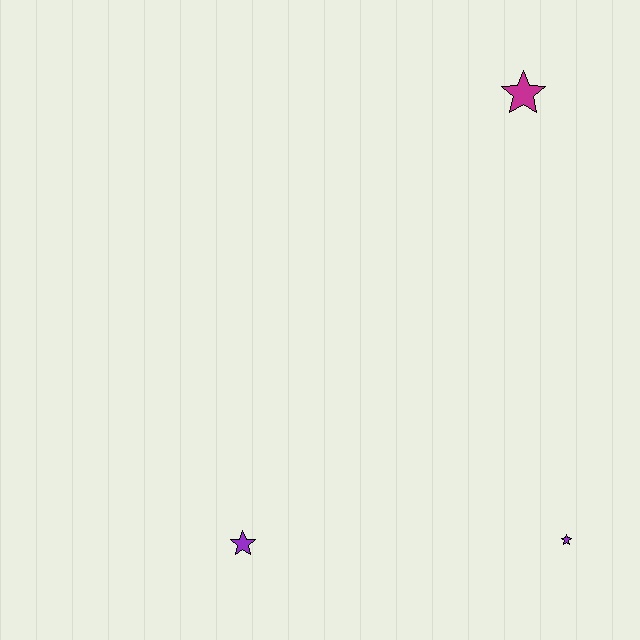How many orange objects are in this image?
There are no orange objects.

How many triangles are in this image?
There are no triangles.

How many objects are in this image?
There are 3 objects.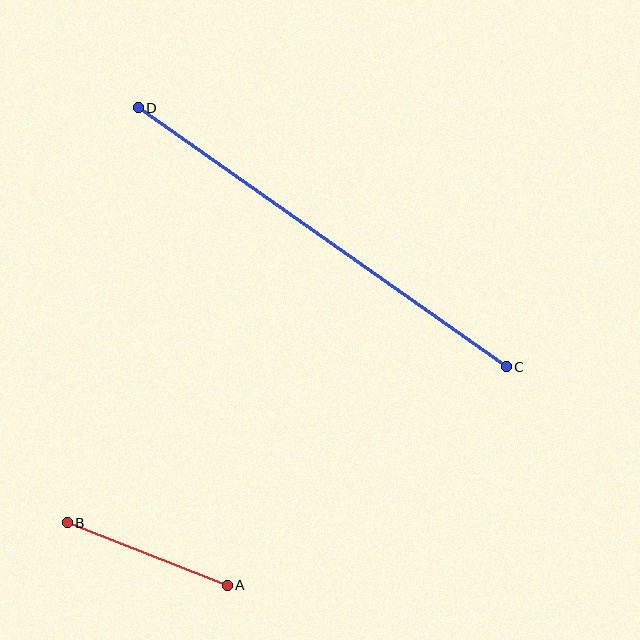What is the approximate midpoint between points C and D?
The midpoint is at approximately (322, 237) pixels.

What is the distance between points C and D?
The distance is approximately 450 pixels.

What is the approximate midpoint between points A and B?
The midpoint is at approximately (147, 554) pixels.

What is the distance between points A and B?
The distance is approximately 172 pixels.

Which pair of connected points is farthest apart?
Points C and D are farthest apart.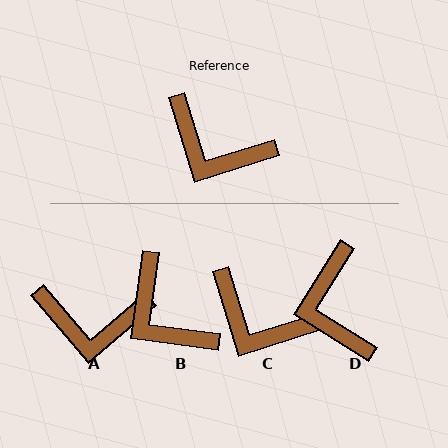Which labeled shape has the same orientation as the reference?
C.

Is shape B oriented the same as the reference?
No, it is off by about 25 degrees.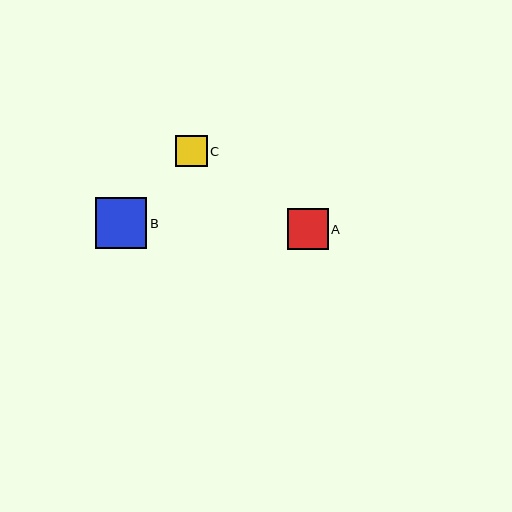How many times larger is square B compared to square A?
Square B is approximately 1.2 times the size of square A.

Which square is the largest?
Square B is the largest with a size of approximately 51 pixels.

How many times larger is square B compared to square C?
Square B is approximately 1.6 times the size of square C.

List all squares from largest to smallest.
From largest to smallest: B, A, C.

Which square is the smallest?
Square C is the smallest with a size of approximately 32 pixels.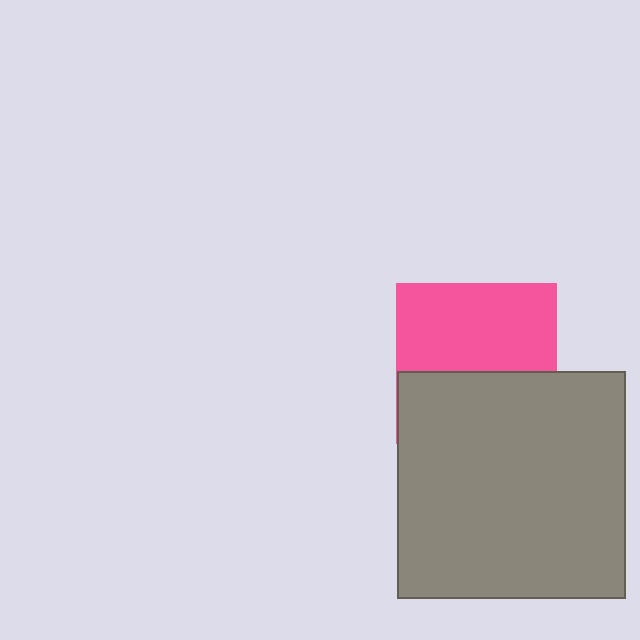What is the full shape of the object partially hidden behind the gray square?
The partially hidden object is a pink square.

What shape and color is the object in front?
The object in front is a gray square.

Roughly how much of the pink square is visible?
About half of it is visible (roughly 56%).